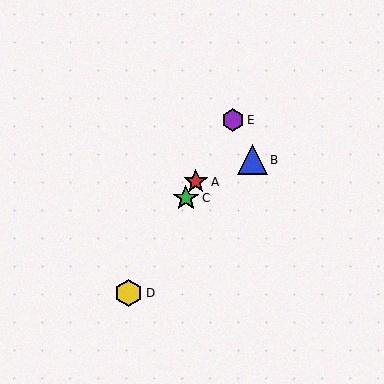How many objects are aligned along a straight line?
4 objects (A, C, D, E) are aligned along a straight line.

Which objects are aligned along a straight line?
Objects A, C, D, E are aligned along a straight line.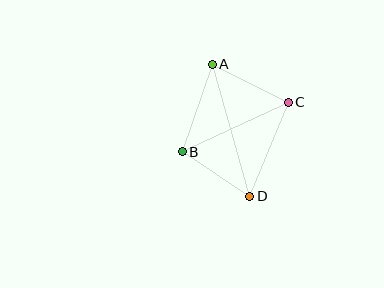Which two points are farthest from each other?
Points A and D are farthest from each other.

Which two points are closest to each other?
Points B and D are closest to each other.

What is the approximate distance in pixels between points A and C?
The distance between A and C is approximately 85 pixels.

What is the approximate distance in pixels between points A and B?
The distance between A and B is approximately 93 pixels.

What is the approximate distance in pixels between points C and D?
The distance between C and D is approximately 102 pixels.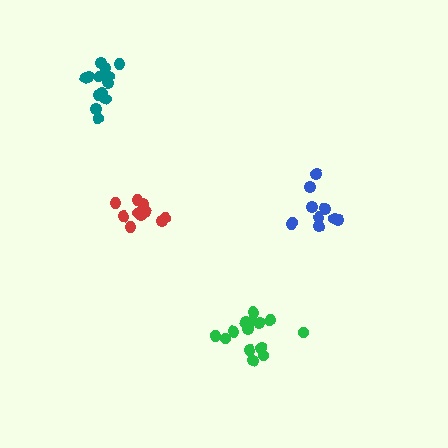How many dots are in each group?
Group 1: 14 dots, Group 2: 10 dots, Group 3: 14 dots, Group 4: 10 dots (48 total).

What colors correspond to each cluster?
The clusters are colored: green, red, teal, blue.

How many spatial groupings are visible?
There are 4 spatial groupings.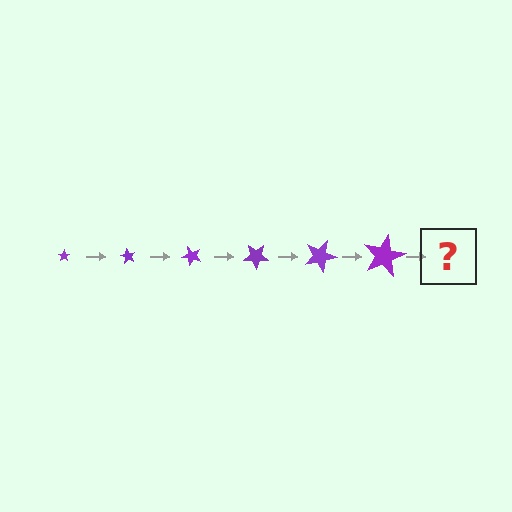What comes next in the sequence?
The next element should be a star, larger than the previous one and rotated 360 degrees from the start.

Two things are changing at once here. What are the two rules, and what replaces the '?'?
The two rules are that the star grows larger each step and it rotates 60 degrees each step. The '?' should be a star, larger than the previous one and rotated 360 degrees from the start.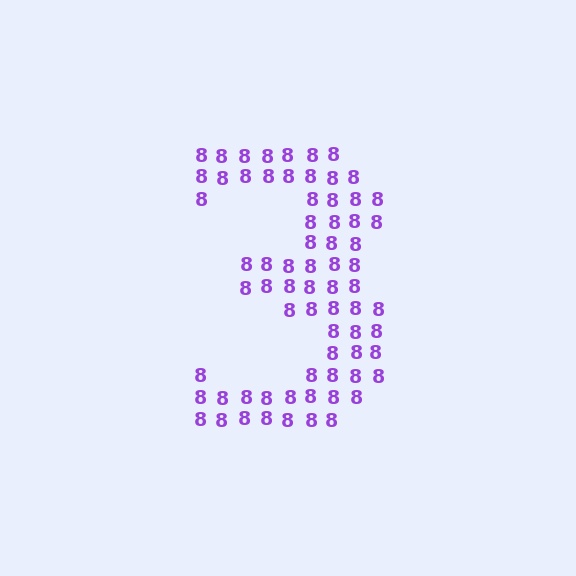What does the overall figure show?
The overall figure shows the digit 3.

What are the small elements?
The small elements are digit 8's.